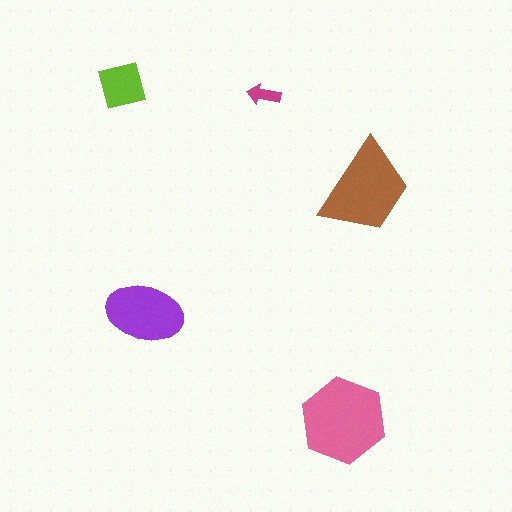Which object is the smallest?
The magenta arrow.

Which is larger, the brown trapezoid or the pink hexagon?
The pink hexagon.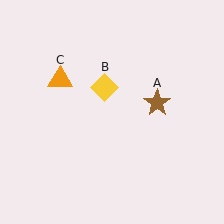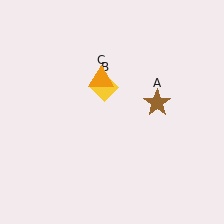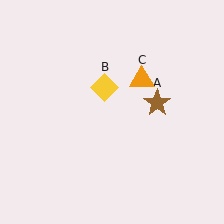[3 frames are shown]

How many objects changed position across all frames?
1 object changed position: orange triangle (object C).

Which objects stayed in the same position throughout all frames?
Brown star (object A) and yellow diamond (object B) remained stationary.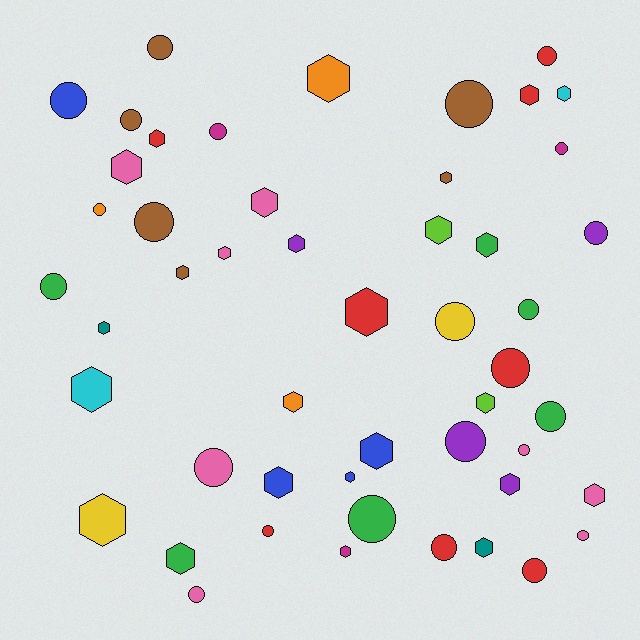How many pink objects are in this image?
There are 8 pink objects.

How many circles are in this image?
There are 24 circles.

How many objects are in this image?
There are 50 objects.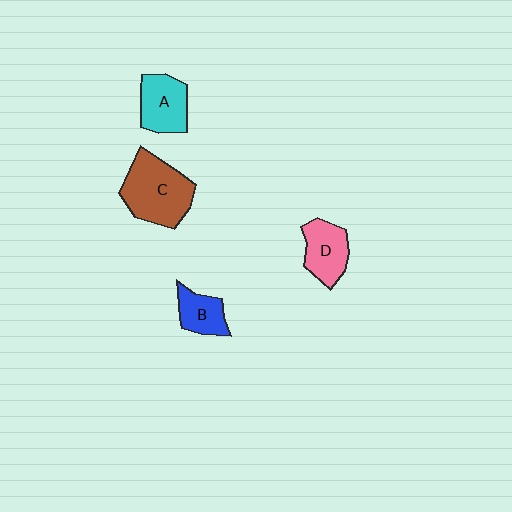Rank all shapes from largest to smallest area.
From largest to smallest: C (brown), A (cyan), D (pink), B (blue).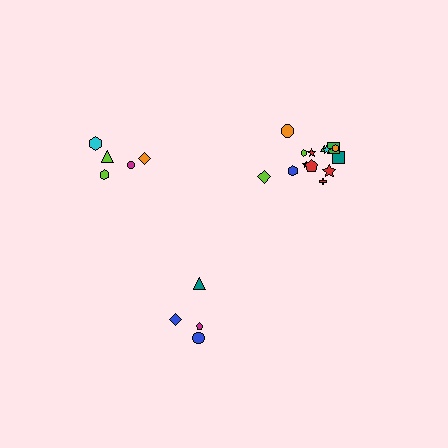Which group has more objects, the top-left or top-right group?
The top-right group.